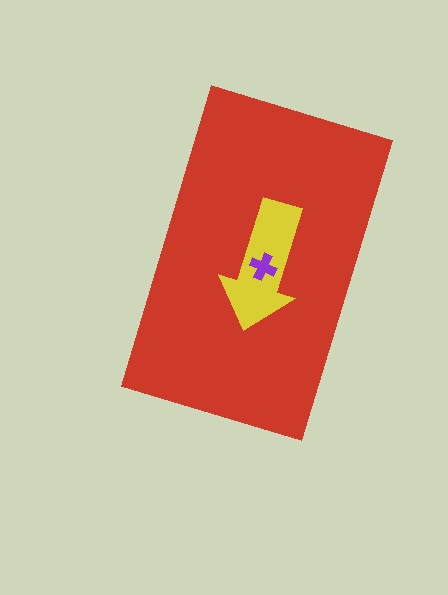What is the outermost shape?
The red rectangle.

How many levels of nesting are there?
3.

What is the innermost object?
The purple cross.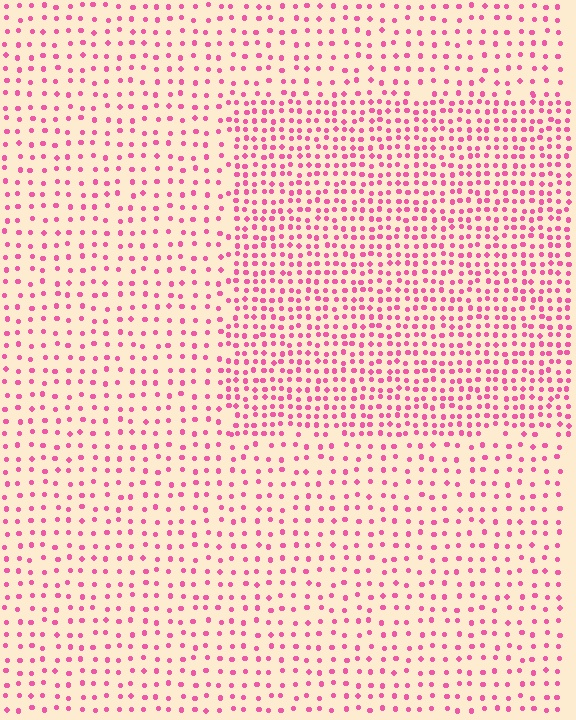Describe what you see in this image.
The image contains small pink elements arranged at two different densities. A rectangle-shaped region is visible where the elements are more densely packed than the surrounding area.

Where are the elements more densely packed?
The elements are more densely packed inside the rectangle boundary.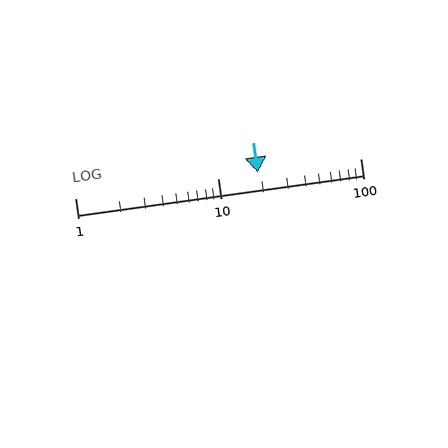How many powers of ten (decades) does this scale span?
The scale spans 2 decades, from 1 to 100.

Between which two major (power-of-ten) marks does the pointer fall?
The pointer is between 10 and 100.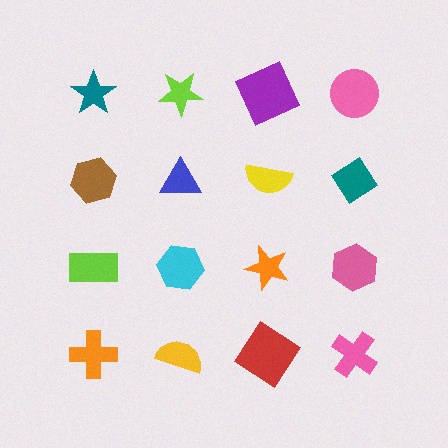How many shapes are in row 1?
4 shapes.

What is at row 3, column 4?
A pink hexagon.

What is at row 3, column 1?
A lime rectangle.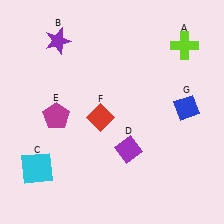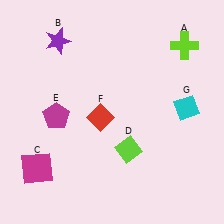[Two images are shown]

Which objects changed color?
C changed from cyan to magenta. D changed from purple to lime. G changed from blue to cyan.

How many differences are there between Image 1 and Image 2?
There are 3 differences between the two images.